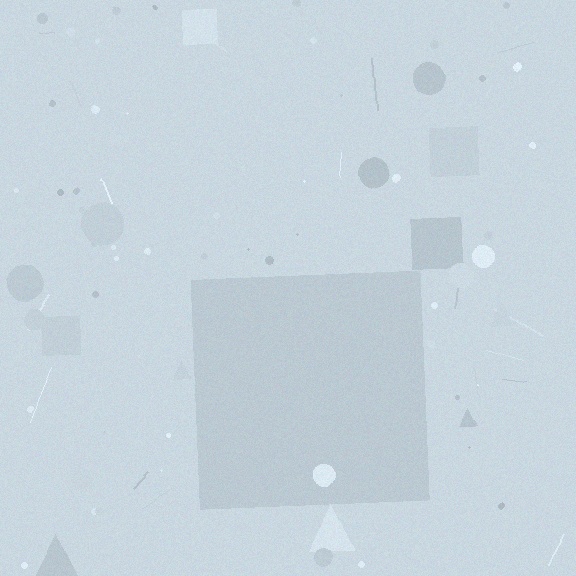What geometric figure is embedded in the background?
A square is embedded in the background.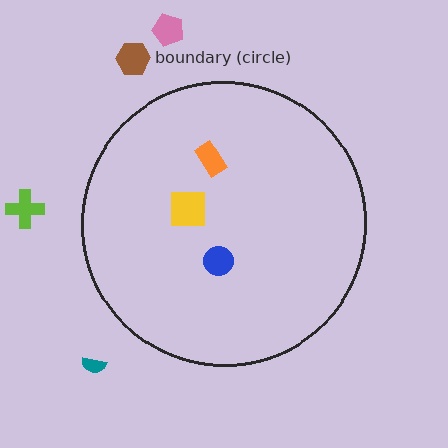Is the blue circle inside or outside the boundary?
Inside.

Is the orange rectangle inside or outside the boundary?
Inside.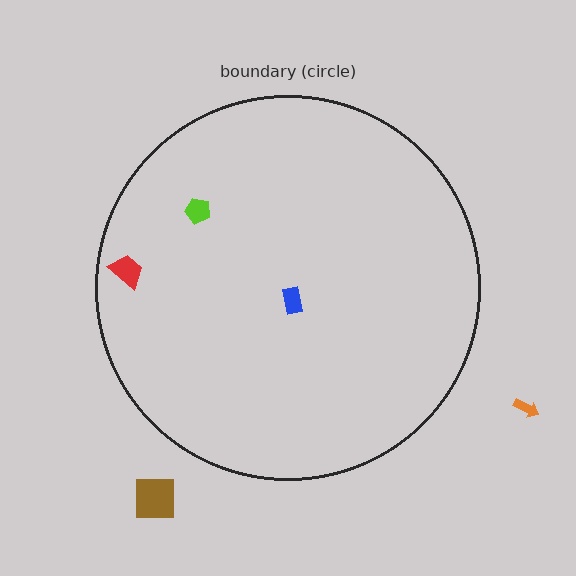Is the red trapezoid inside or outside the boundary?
Inside.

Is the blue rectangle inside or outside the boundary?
Inside.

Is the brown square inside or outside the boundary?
Outside.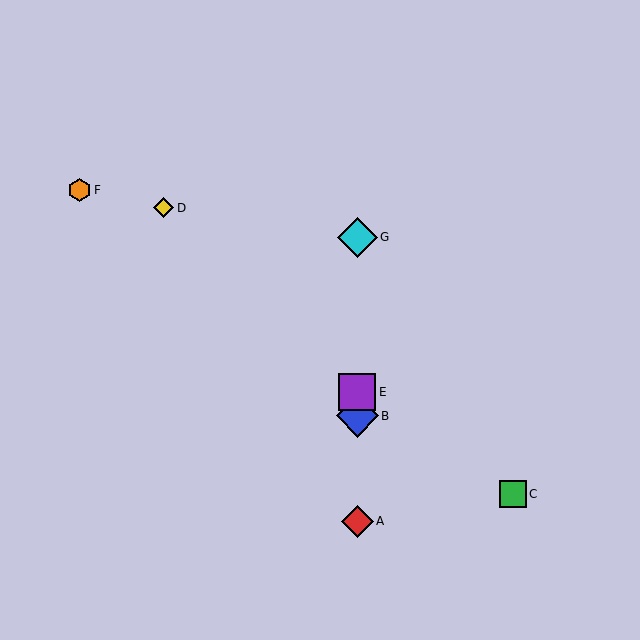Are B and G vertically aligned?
Yes, both are at x≈357.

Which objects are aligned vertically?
Objects A, B, E, G are aligned vertically.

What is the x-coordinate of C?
Object C is at x≈513.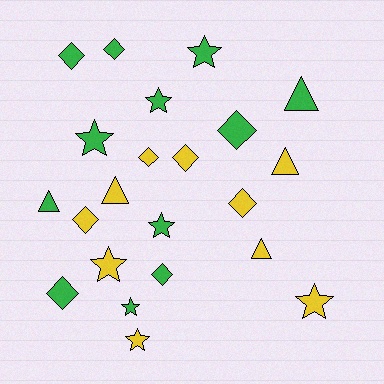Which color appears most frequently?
Green, with 12 objects.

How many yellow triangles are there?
There are 3 yellow triangles.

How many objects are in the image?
There are 22 objects.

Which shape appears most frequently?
Diamond, with 9 objects.